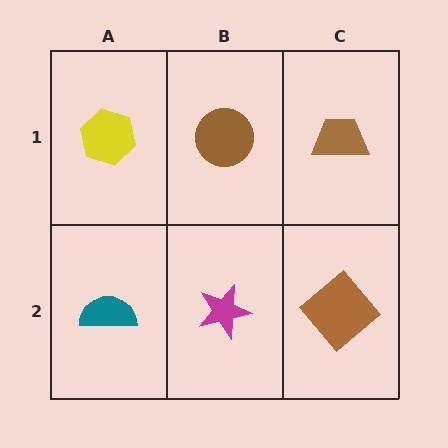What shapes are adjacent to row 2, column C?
A brown trapezoid (row 1, column C), a magenta star (row 2, column B).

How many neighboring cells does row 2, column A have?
2.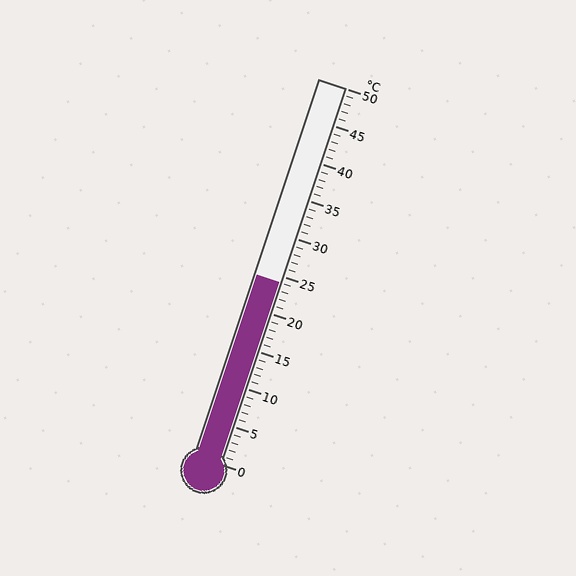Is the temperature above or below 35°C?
The temperature is below 35°C.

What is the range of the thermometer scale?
The thermometer scale ranges from 0°C to 50°C.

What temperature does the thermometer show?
The thermometer shows approximately 24°C.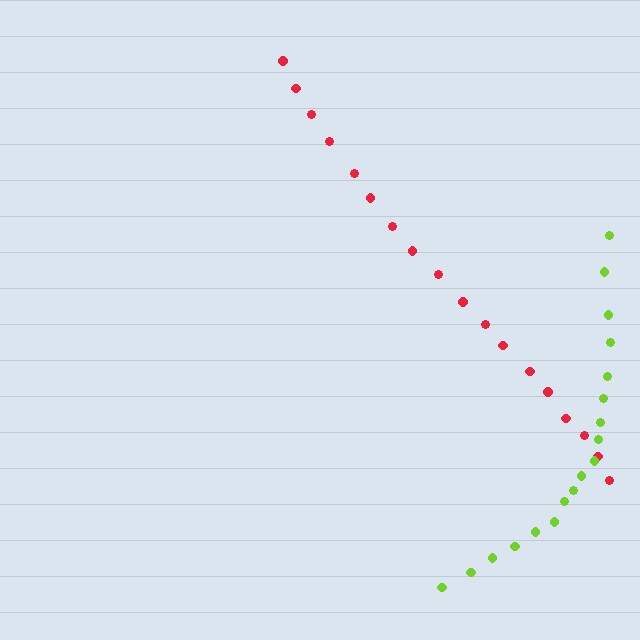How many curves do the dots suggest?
There are 2 distinct paths.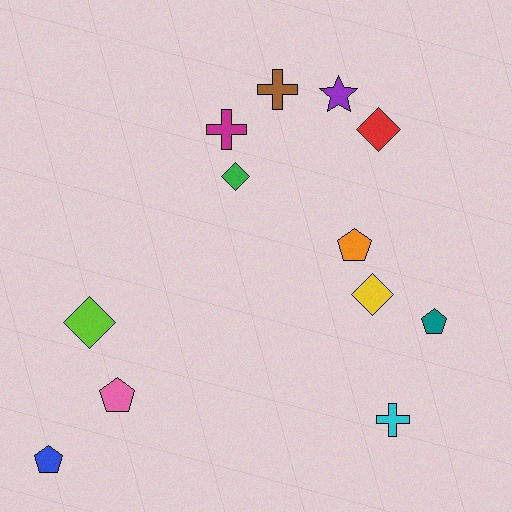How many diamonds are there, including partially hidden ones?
There are 4 diamonds.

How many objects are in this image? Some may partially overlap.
There are 12 objects.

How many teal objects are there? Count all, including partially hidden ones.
There is 1 teal object.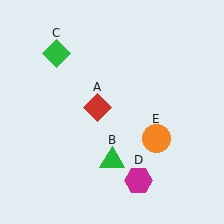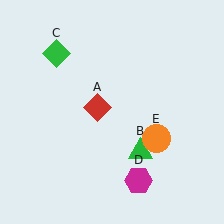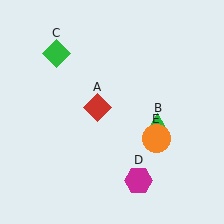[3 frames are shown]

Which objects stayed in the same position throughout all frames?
Red diamond (object A) and green diamond (object C) and magenta hexagon (object D) and orange circle (object E) remained stationary.